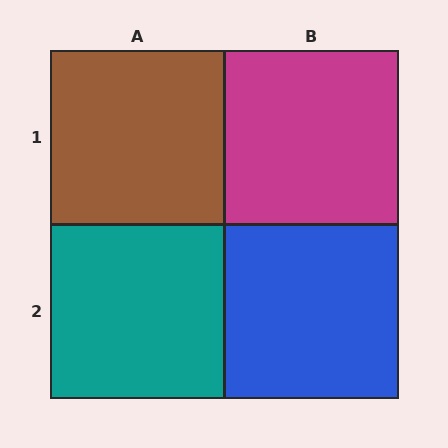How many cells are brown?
1 cell is brown.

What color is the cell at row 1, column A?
Brown.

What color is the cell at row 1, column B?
Magenta.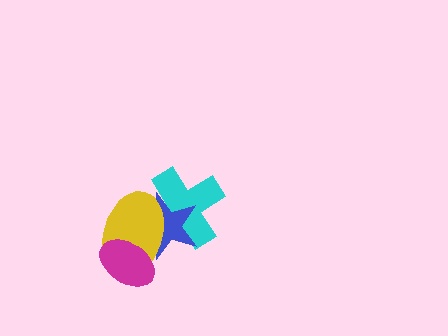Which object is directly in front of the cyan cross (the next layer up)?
The blue star is directly in front of the cyan cross.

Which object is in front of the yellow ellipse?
The magenta ellipse is in front of the yellow ellipse.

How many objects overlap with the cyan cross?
2 objects overlap with the cyan cross.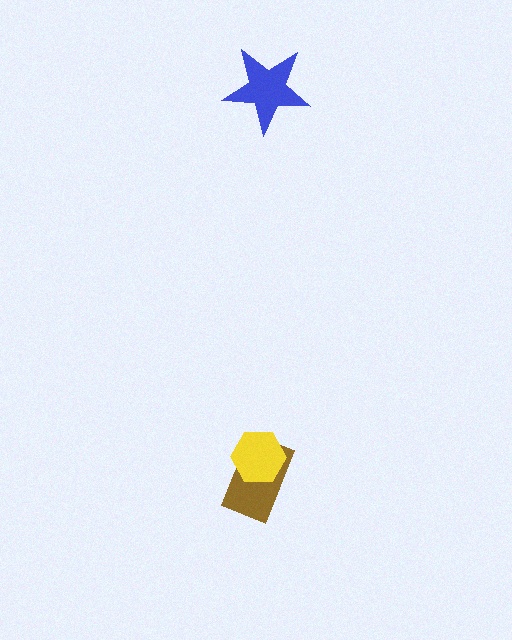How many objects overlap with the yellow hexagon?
1 object overlaps with the yellow hexagon.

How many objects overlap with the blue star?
0 objects overlap with the blue star.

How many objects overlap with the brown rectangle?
1 object overlaps with the brown rectangle.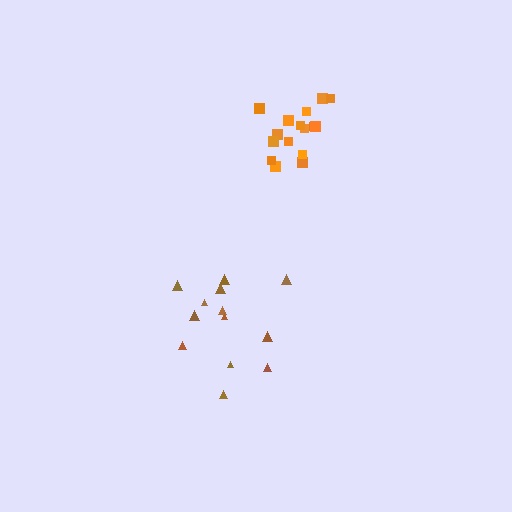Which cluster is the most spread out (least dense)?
Brown.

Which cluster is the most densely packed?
Orange.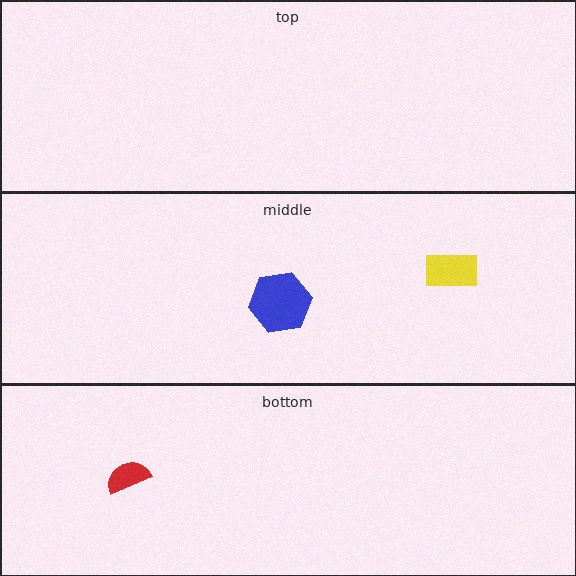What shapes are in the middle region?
The blue hexagon, the yellow rectangle.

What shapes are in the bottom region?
The red semicircle.